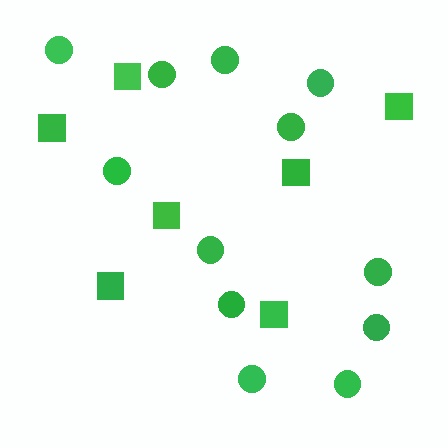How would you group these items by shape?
There are 2 groups: one group of circles (12) and one group of squares (7).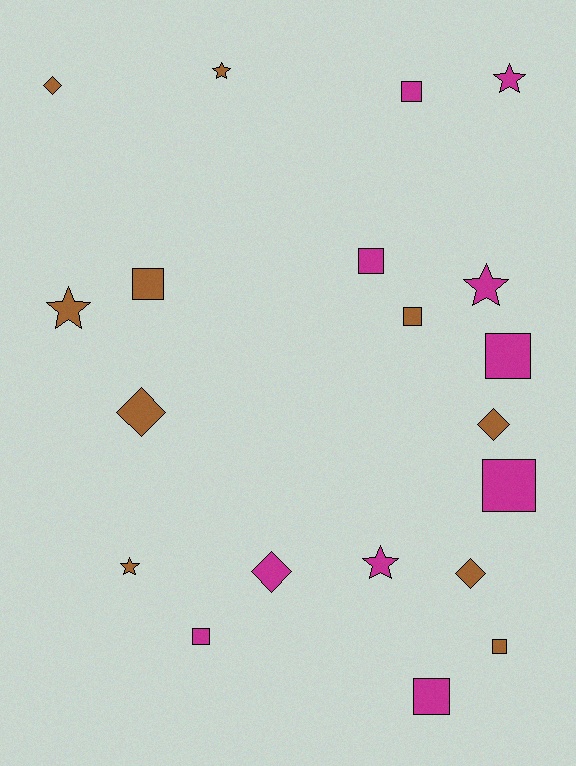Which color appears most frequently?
Magenta, with 10 objects.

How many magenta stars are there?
There are 3 magenta stars.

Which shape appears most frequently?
Square, with 9 objects.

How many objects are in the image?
There are 20 objects.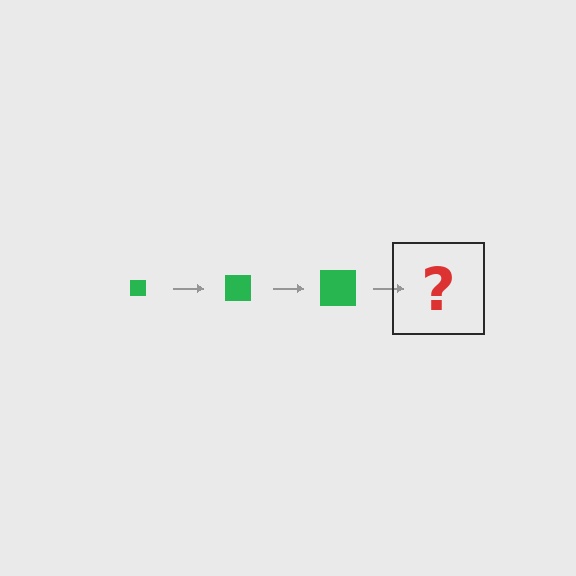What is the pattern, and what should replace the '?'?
The pattern is that the square gets progressively larger each step. The '?' should be a green square, larger than the previous one.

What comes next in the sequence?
The next element should be a green square, larger than the previous one.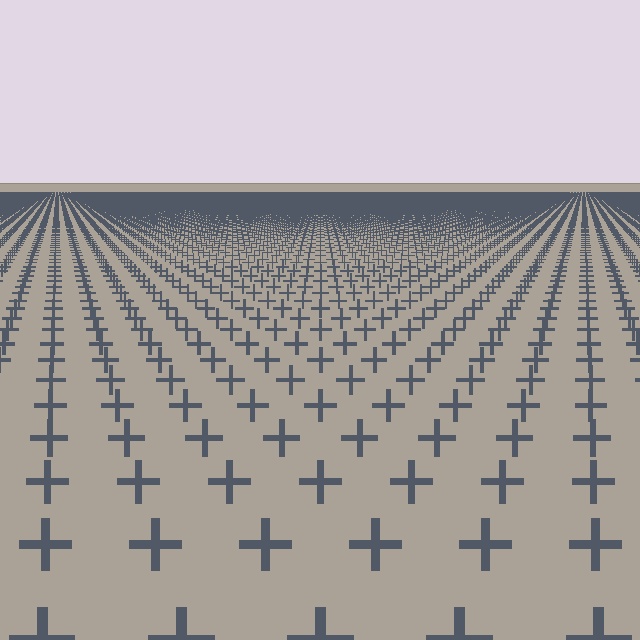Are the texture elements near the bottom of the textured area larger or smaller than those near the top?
Larger. Near the bottom, elements are closer to the viewer and appear at a bigger on-screen size.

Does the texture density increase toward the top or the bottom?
Density increases toward the top.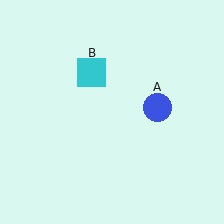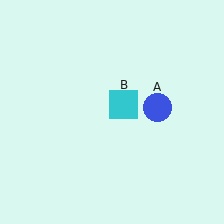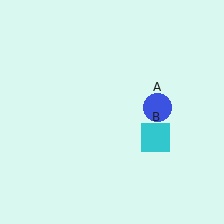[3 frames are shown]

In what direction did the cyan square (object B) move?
The cyan square (object B) moved down and to the right.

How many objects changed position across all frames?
1 object changed position: cyan square (object B).